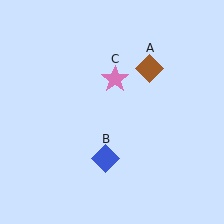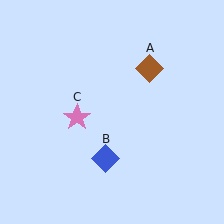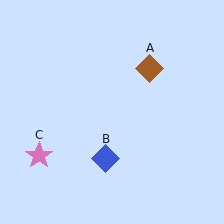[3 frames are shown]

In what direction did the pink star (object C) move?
The pink star (object C) moved down and to the left.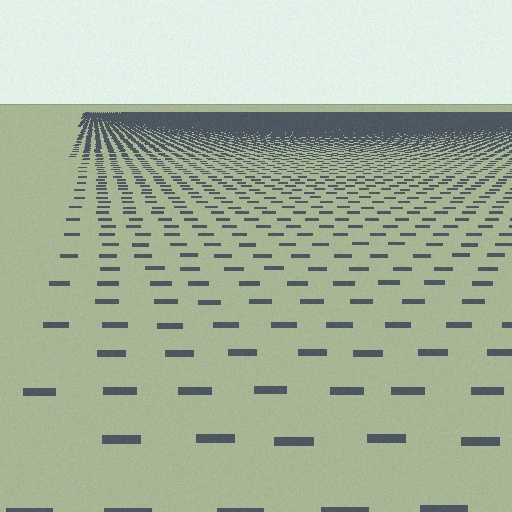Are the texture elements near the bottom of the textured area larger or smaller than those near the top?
Larger. Near the bottom, elements are closer to the viewer and appear at a bigger on-screen size.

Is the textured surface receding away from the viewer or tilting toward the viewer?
The surface is receding away from the viewer. Texture elements get smaller and denser toward the top.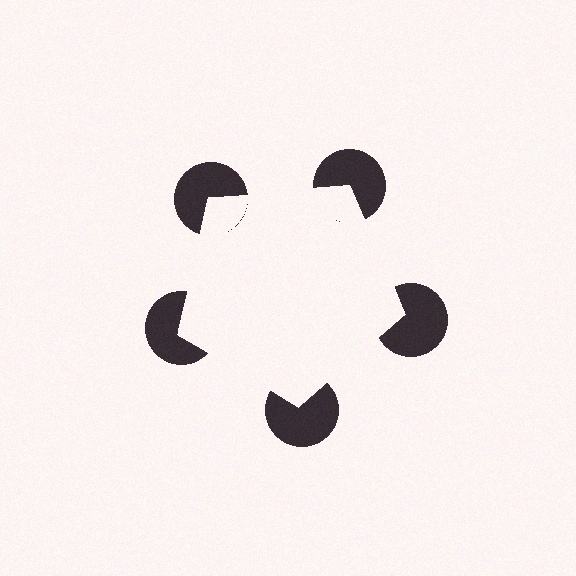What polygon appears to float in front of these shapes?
An illusory pentagon — its edges are inferred from the aligned wedge cuts in the pac-man discs, not physically drawn.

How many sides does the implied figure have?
5 sides.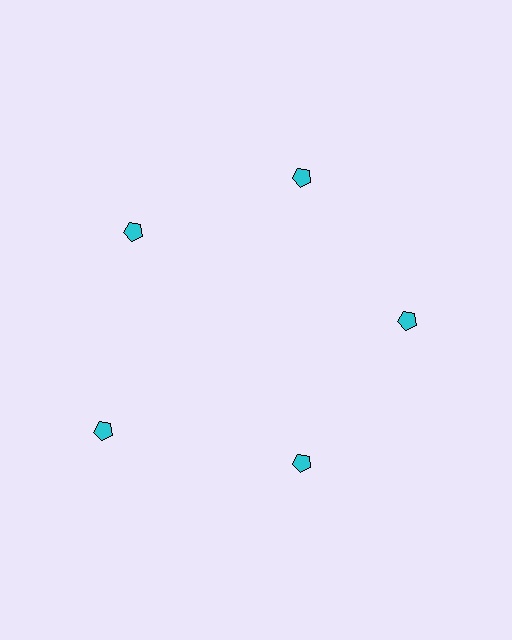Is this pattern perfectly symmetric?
No. The 5 cyan pentagons are arranged in a ring, but one element near the 8 o'clock position is pushed outward from the center, breaking the 5-fold rotational symmetry.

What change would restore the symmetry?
The symmetry would be restored by moving it inward, back onto the ring so that all 5 pentagons sit at equal angles and equal distance from the center.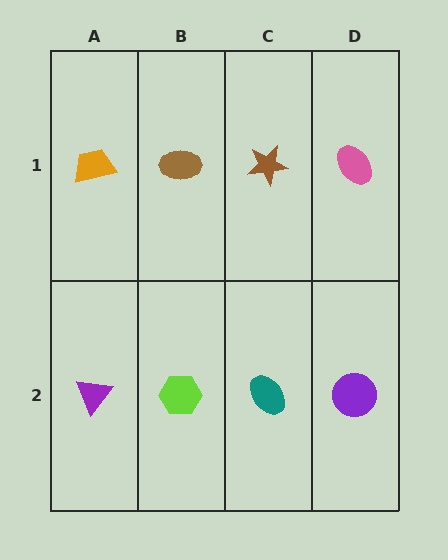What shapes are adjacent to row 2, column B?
A brown ellipse (row 1, column B), a purple triangle (row 2, column A), a teal ellipse (row 2, column C).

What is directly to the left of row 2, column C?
A lime hexagon.